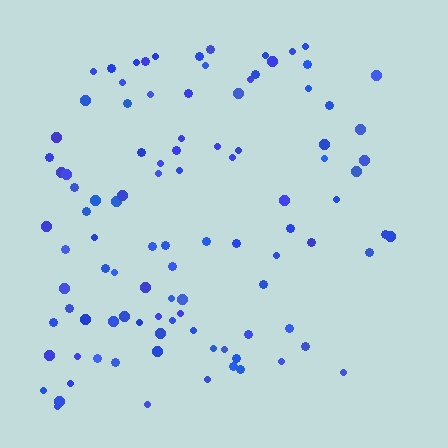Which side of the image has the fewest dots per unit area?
The right.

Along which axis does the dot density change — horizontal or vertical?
Horizontal.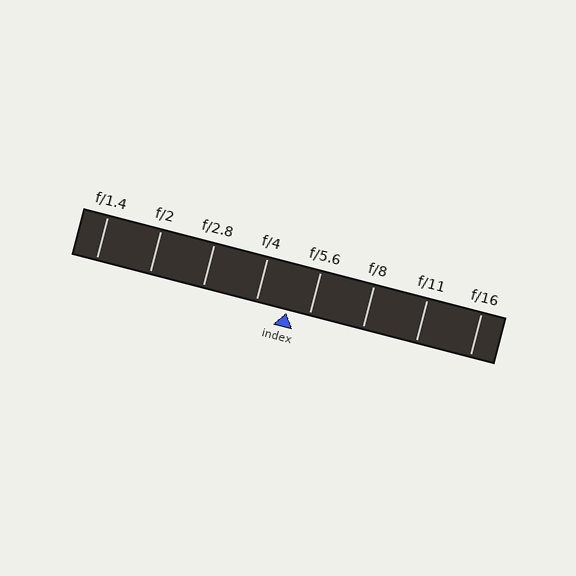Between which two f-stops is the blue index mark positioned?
The index mark is between f/4 and f/5.6.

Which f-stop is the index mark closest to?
The index mark is closest to f/5.6.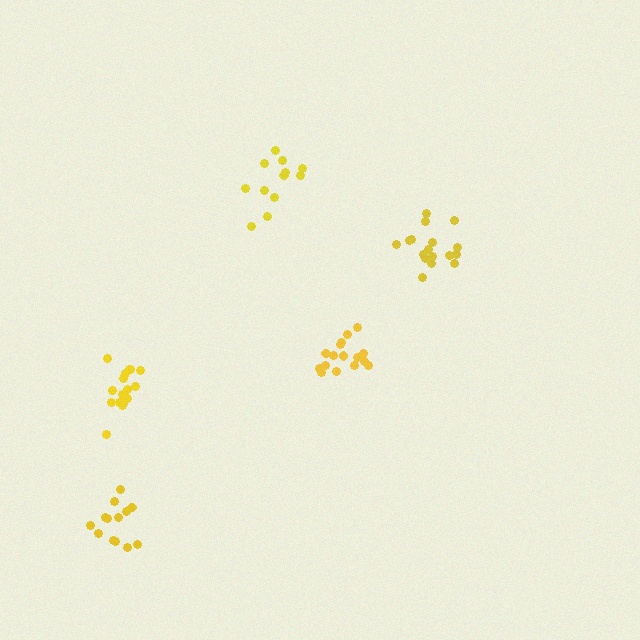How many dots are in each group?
Group 1: 13 dots, Group 2: 16 dots, Group 3: 12 dots, Group 4: 17 dots, Group 5: 16 dots (74 total).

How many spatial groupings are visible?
There are 5 spatial groupings.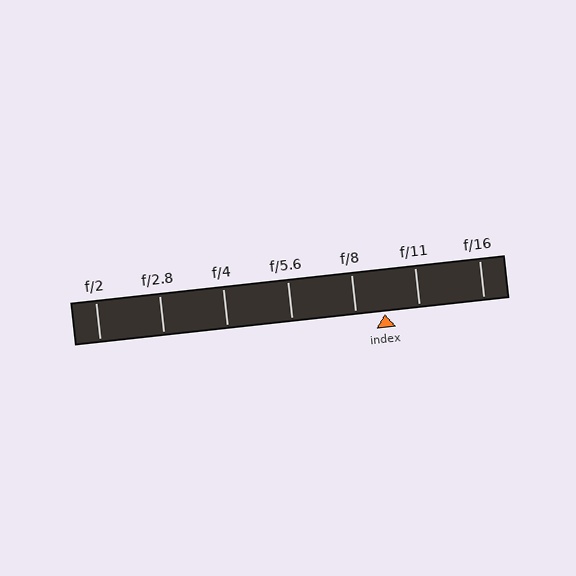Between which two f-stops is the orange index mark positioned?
The index mark is between f/8 and f/11.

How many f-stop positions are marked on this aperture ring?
There are 7 f-stop positions marked.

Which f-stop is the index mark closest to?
The index mark is closest to f/8.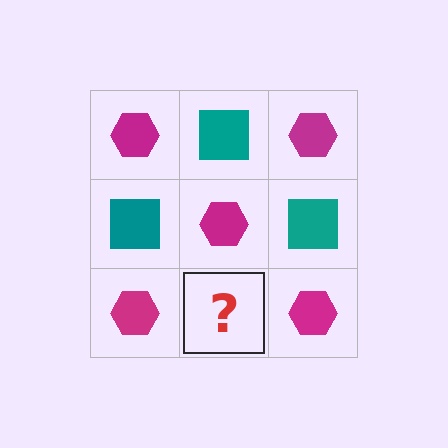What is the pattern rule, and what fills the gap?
The rule is that it alternates magenta hexagon and teal square in a checkerboard pattern. The gap should be filled with a teal square.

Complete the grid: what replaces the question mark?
The question mark should be replaced with a teal square.